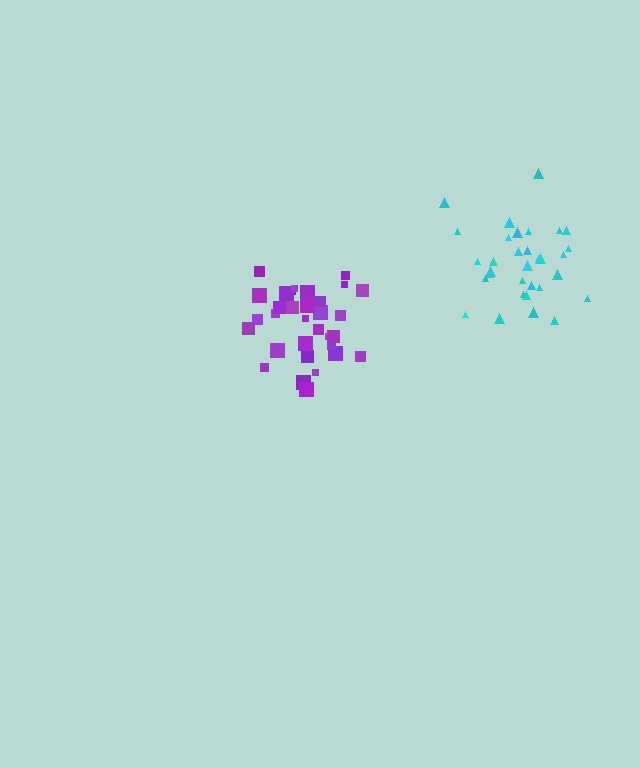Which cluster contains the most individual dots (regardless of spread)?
Cyan (33).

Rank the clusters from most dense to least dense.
cyan, purple.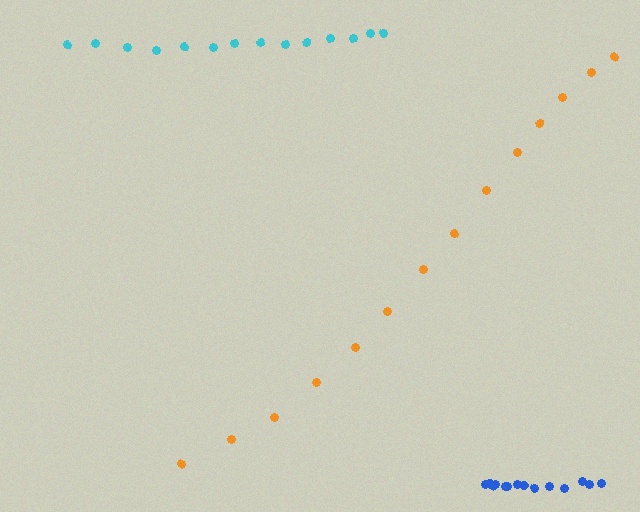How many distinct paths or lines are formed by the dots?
There are 3 distinct paths.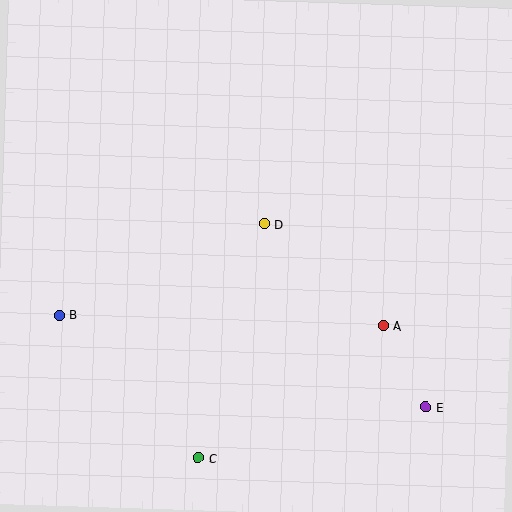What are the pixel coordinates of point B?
Point B is at (59, 315).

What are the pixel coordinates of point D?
Point D is at (264, 224).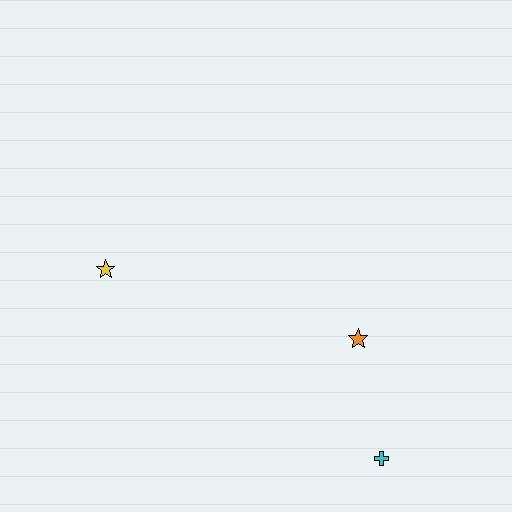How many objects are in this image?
There are 3 objects.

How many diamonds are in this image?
There are no diamonds.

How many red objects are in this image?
There are no red objects.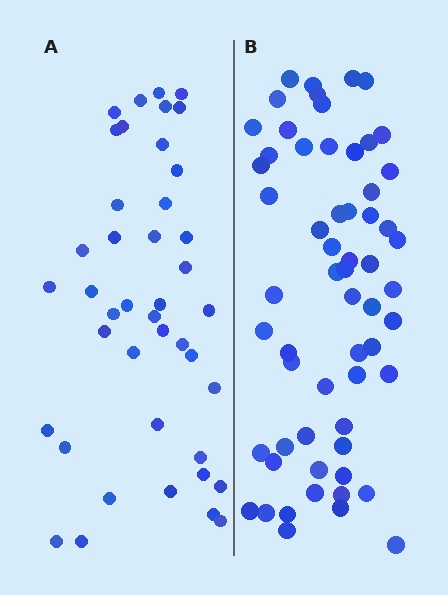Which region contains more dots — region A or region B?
Region B (the right region) has more dots.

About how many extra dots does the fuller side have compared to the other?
Region B has approximately 20 more dots than region A.